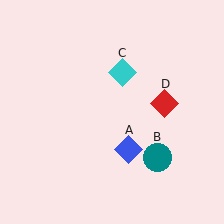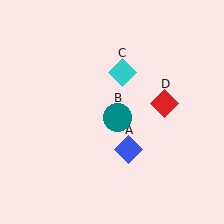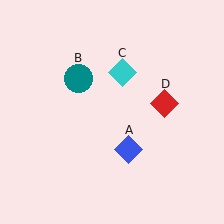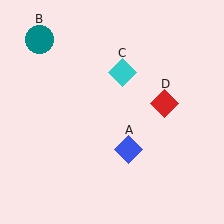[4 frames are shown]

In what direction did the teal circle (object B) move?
The teal circle (object B) moved up and to the left.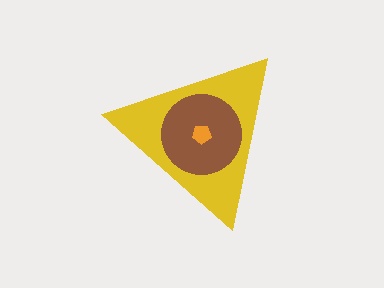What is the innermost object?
The orange pentagon.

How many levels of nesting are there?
3.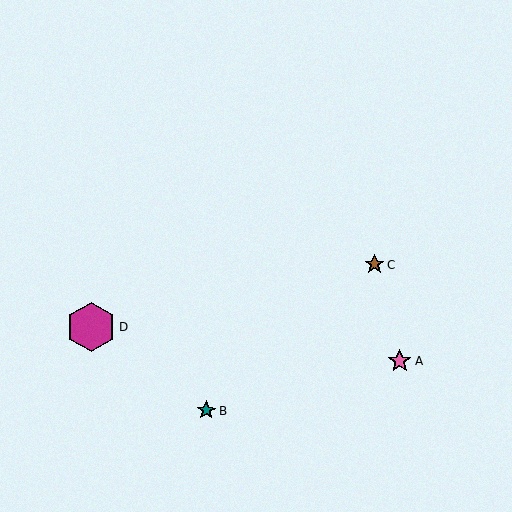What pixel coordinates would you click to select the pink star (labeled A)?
Click at (400, 361) to select the pink star A.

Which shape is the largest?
The magenta hexagon (labeled D) is the largest.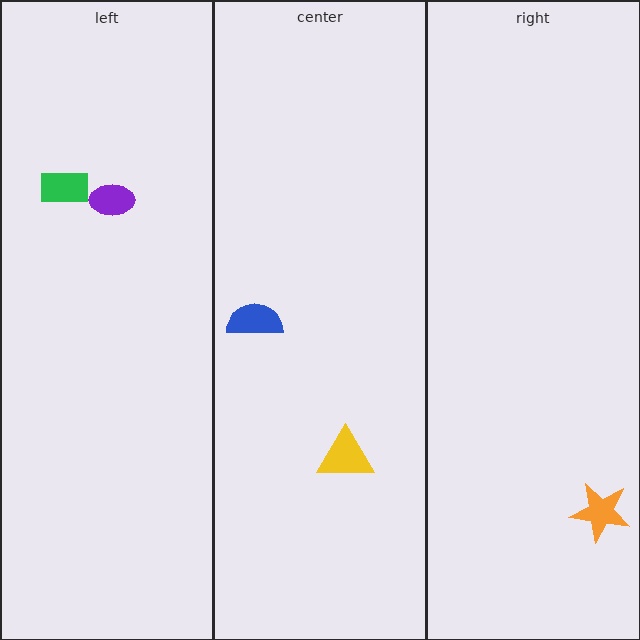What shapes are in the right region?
The orange star.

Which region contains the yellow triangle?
The center region.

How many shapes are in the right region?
1.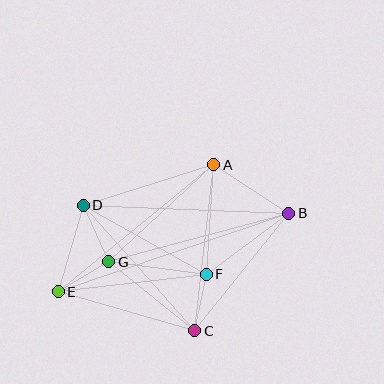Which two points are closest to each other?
Points C and F are closest to each other.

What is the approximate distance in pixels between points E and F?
The distance between E and F is approximately 149 pixels.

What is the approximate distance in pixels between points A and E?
The distance between A and E is approximately 201 pixels.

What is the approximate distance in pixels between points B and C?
The distance between B and C is approximately 150 pixels.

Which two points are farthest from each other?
Points B and E are farthest from each other.